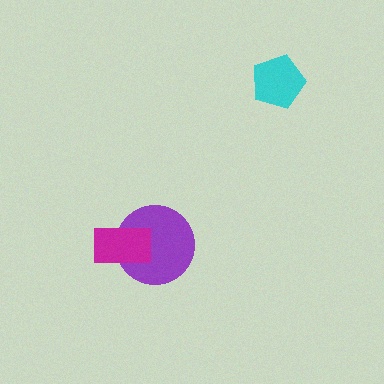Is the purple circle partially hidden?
Yes, it is partially covered by another shape.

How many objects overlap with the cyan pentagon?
0 objects overlap with the cyan pentagon.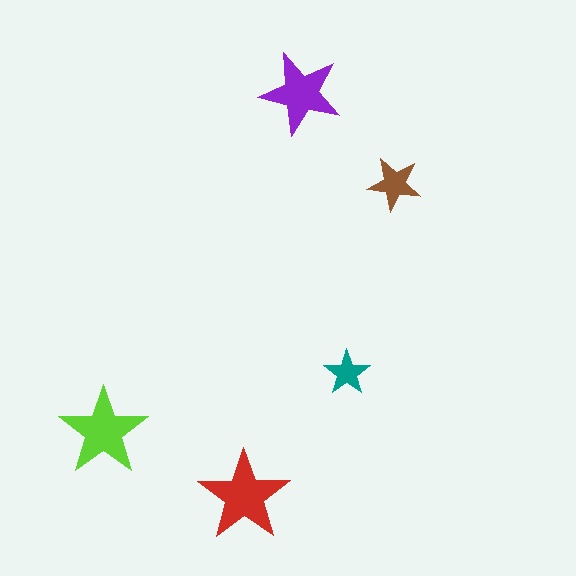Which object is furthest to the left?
The lime star is leftmost.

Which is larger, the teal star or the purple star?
The purple one.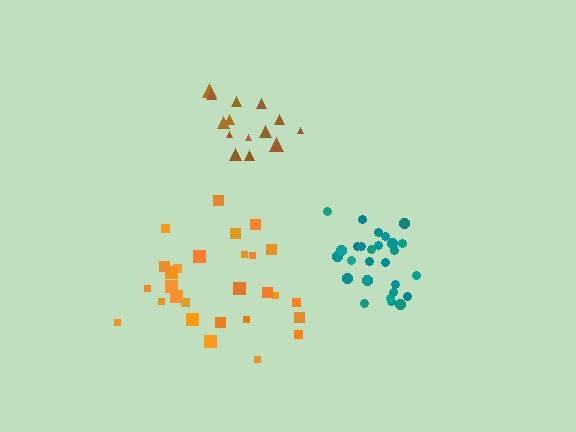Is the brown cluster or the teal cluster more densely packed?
Teal.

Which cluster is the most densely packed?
Teal.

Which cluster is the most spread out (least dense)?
Orange.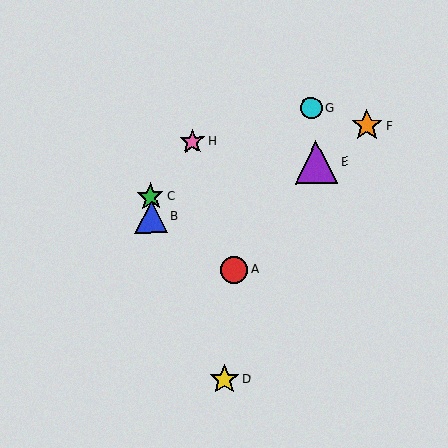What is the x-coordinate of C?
Object C is at x≈150.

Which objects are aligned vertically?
Objects B, C are aligned vertically.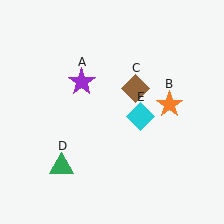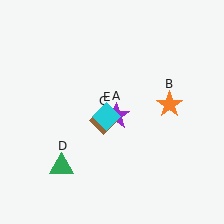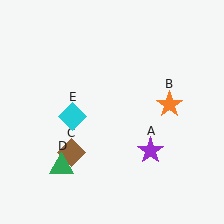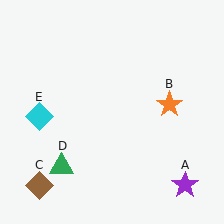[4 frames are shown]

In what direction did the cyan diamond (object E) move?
The cyan diamond (object E) moved left.